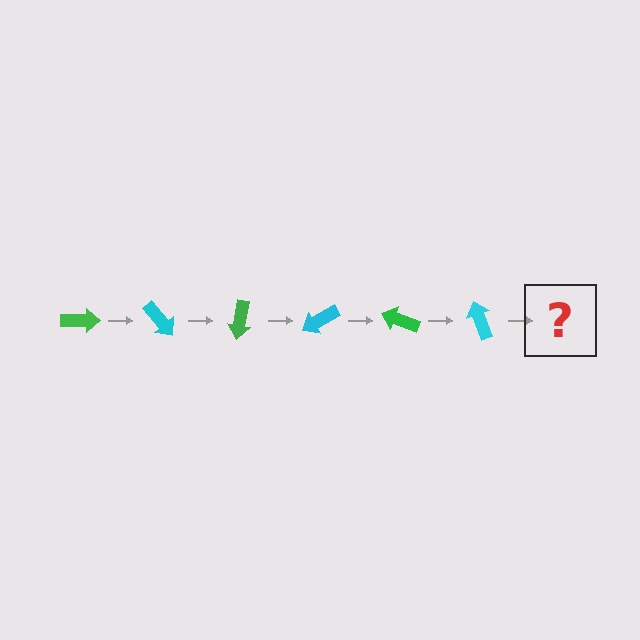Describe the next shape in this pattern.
It should be a green arrow, rotated 300 degrees from the start.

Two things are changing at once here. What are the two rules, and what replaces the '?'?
The two rules are that it rotates 50 degrees each step and the color cycles through green and cyan. The '?' should be a green arrow, rotated 300 degrees from the start.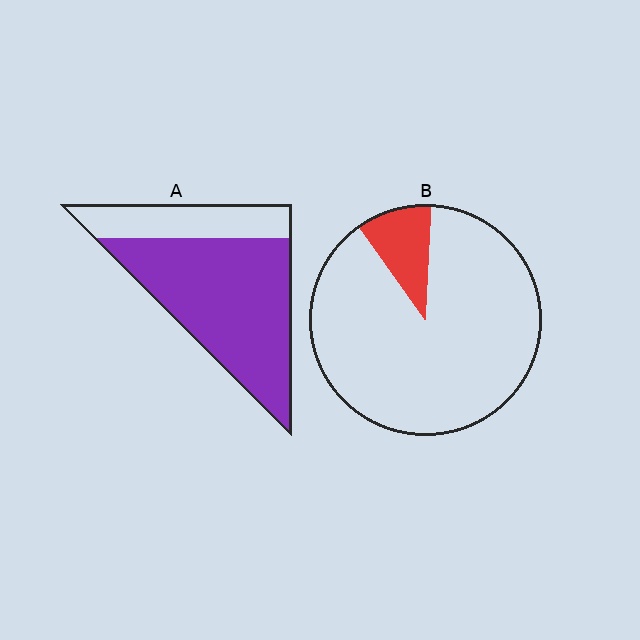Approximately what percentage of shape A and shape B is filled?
A is approximately 75% and B is approximately 10%.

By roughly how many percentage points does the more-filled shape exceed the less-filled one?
By roughly 60 percentage points (A over B).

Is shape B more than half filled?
No.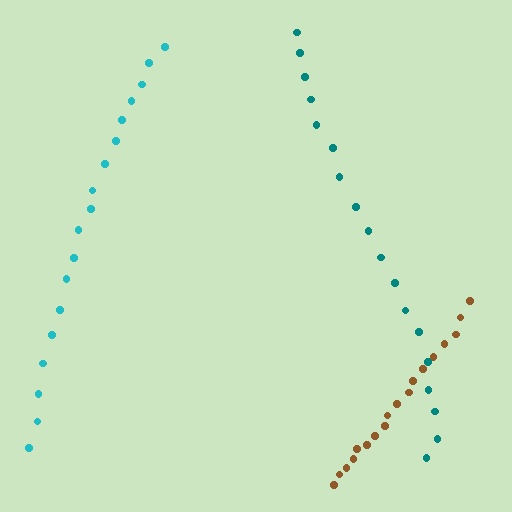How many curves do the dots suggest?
There are 3 distinct paths.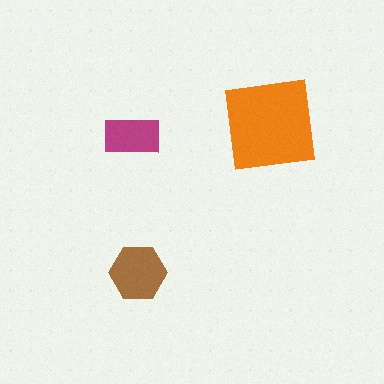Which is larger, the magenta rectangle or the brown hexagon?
The brown hexagon.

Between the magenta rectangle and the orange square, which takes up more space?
The orange square.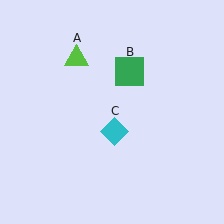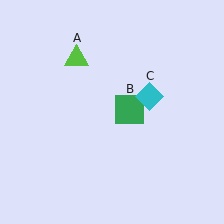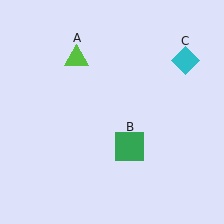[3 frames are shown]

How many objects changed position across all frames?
2 objects changed position: green square (object B), cyan diamond (object C).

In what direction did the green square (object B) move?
The green square (object B) moved down.